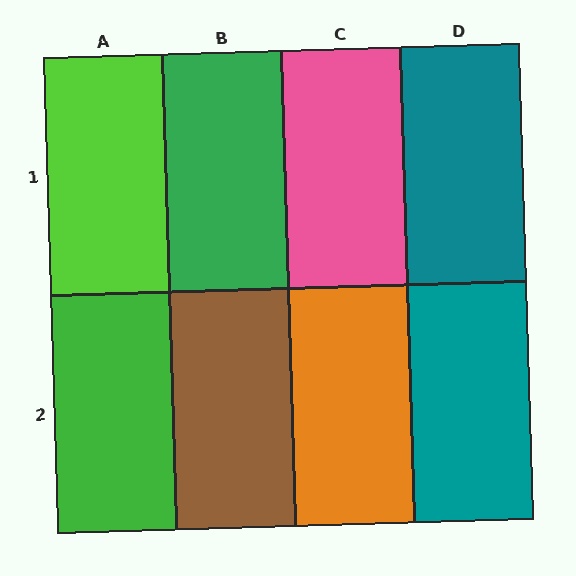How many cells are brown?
1 cell is brown.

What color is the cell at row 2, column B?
Brown.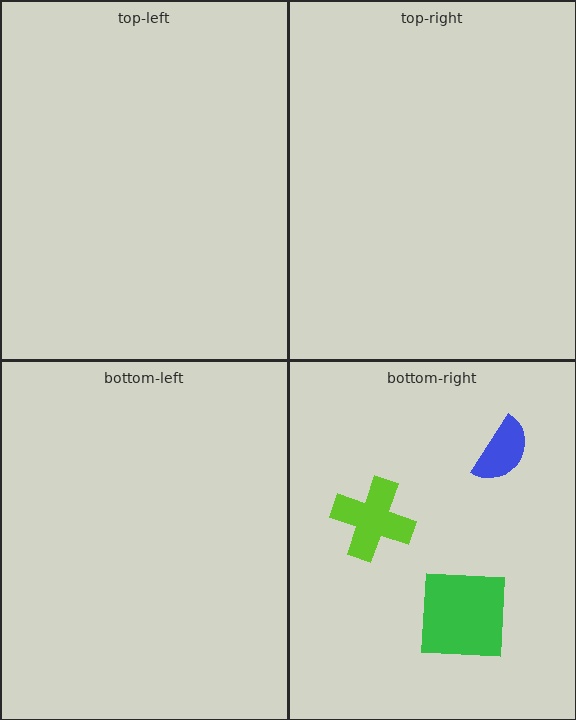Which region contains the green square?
The bottom-right region.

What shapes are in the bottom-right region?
The green square, the blue semicircle, the lime cross.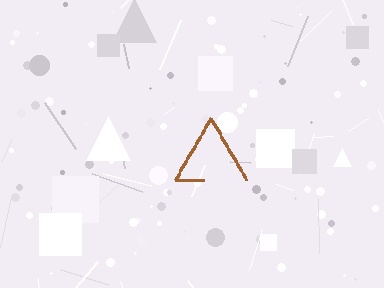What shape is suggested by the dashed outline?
The dashed outline suggests a triangle.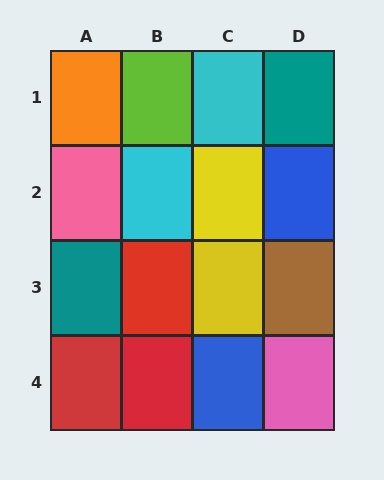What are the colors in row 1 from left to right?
Orange, lime, cyan, teal.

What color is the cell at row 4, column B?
Red.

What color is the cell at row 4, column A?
Red.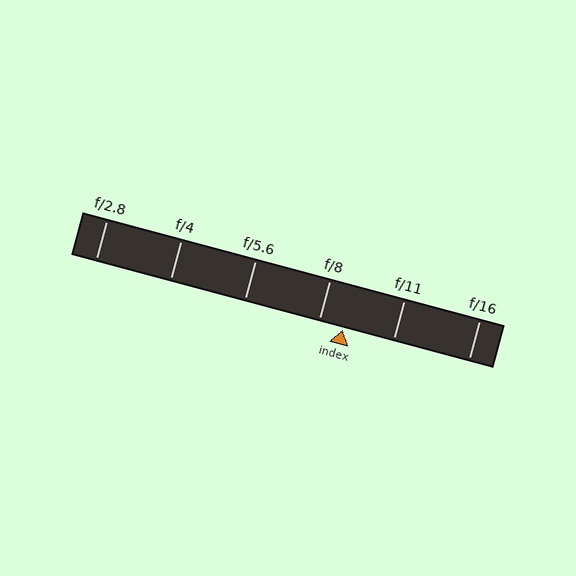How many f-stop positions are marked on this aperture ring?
There are 6 f-stop positions marked.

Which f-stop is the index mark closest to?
The index mark is closest to f/8.